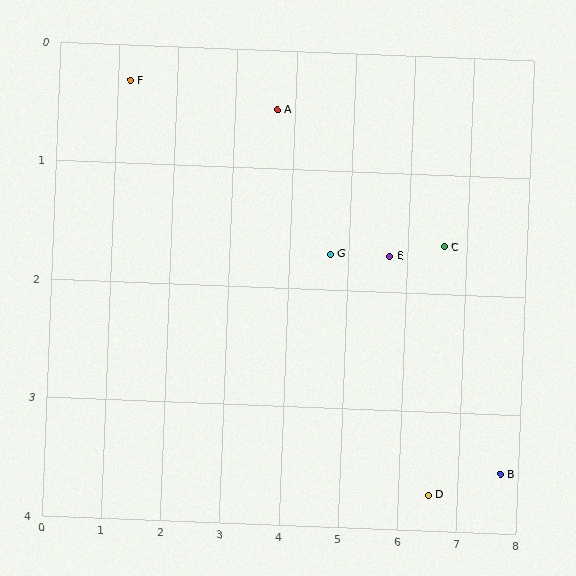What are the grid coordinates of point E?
Point E is at approximately (5.7, 1.7).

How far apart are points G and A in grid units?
Points G and A are about 1.6 grid units apart.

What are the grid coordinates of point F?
Point F is at approximately (1.2, 0.3).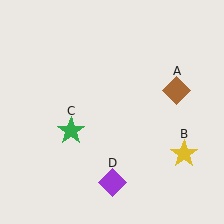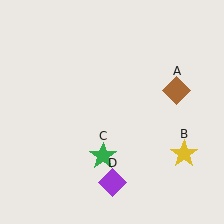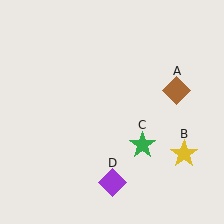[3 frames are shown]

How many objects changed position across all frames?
1 object changed position: green star (object C).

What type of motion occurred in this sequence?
The green star (object C) rotated counterclockwise around the center of the scene.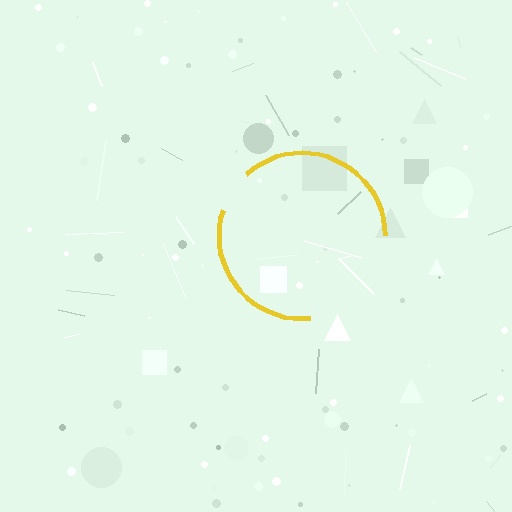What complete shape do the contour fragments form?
The contour fragments form a circle.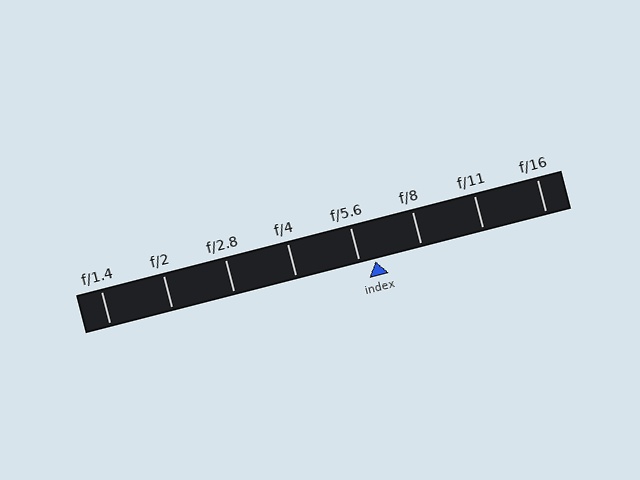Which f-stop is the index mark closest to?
The index mark is closest to f/5.6.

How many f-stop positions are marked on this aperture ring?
There are 8 f-stop positions marked.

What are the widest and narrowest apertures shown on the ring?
The widest aperture shown is f/1.4 and the narrowest is f/16.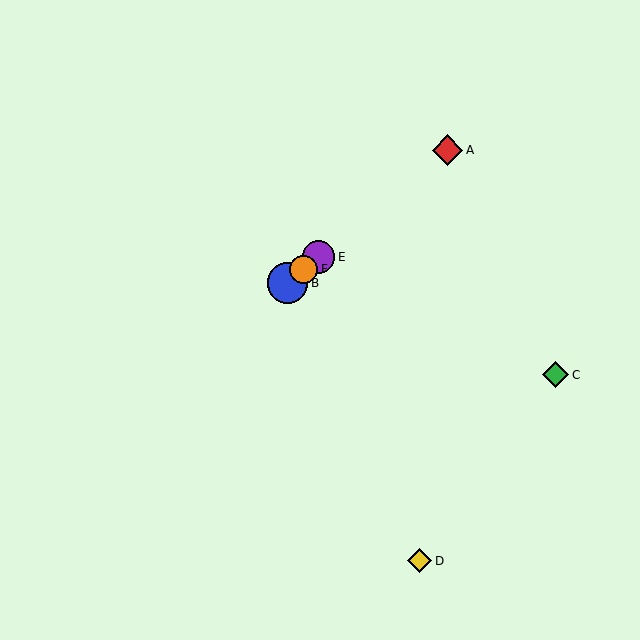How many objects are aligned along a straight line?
4 objects (A, B, E, F) are aligned along a straight line.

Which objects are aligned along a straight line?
Objects A, B, E, F are aligned along a straight line.